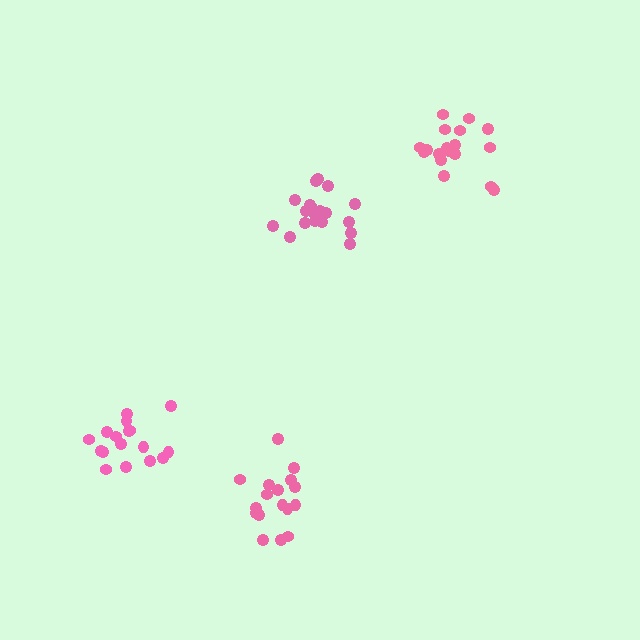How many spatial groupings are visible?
There are 4 spatial groupings.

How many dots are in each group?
Group 1: 19 dots, Group 2: 17 dots, Group 3: 17 dots, Group 4: 18 dots (71 total).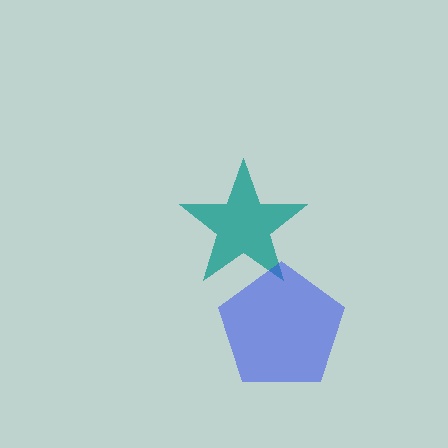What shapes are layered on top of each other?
The layered shapes are: a teal star, a blue pentagon.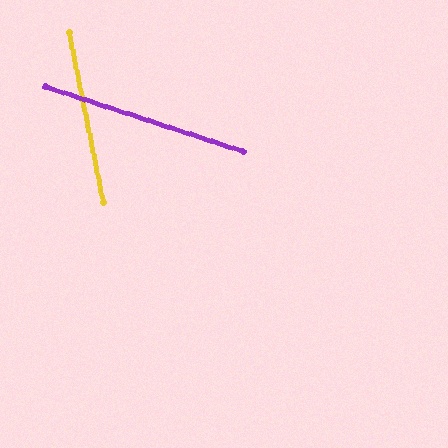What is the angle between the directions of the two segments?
Approximately 61 degrees.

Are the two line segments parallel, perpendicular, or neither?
Neither parallel nor perpendicular — they differ by about 61°.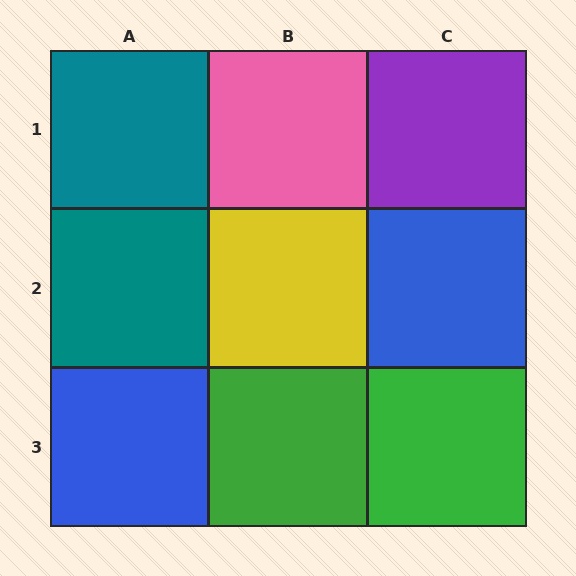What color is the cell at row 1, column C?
Purple.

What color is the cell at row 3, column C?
Green.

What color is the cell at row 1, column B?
Pink.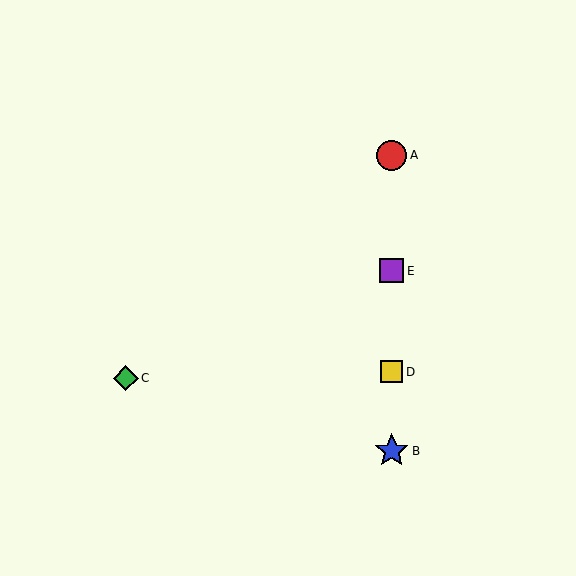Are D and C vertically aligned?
No, D is at x≈392 and C is at x≈126.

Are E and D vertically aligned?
Yes, both are at x≈392.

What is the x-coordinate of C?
Object C is at x≈126.